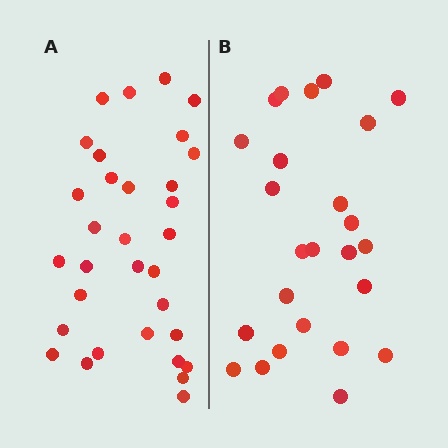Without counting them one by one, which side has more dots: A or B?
Region A (the left region) has more dots.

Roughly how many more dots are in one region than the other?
Region A has roughly 8 or so more dots than region B.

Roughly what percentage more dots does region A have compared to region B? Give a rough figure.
About 30% more.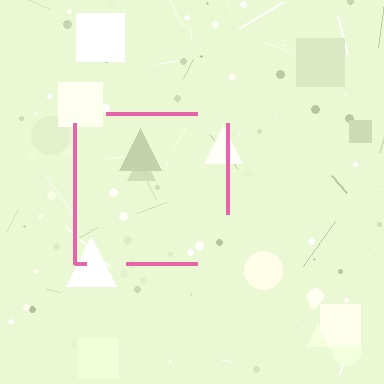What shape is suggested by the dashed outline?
The dashed outline suggests a square.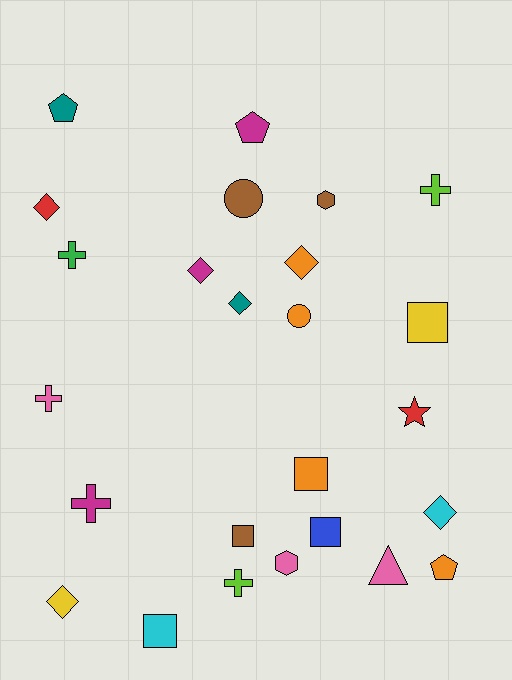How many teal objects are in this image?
There are 2 teal objects.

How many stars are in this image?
There is 1 star.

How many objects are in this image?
There are 25 objects.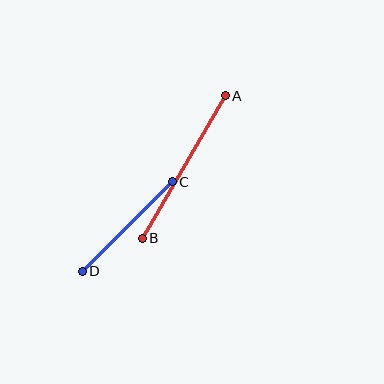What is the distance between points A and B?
The distance is approximately 165 pixels.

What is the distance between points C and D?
The distance is approximately 127 pixels.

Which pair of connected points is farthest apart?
Points A and B are farthest apart.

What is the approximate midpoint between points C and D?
The midpoint is at approximately (127, 226) pixels.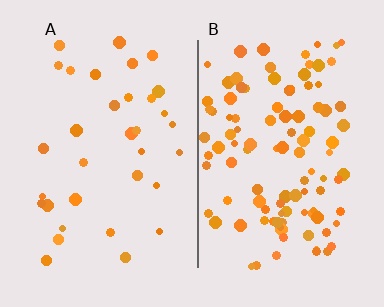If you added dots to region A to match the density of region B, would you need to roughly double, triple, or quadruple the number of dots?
Approximately triple.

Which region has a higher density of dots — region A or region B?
B (the right).